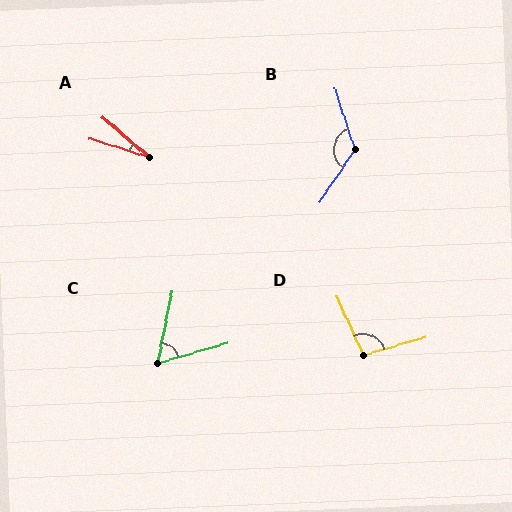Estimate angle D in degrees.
Approximately 99 degrees.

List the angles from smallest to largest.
A (23°), C (62°), D (99°), B (129°).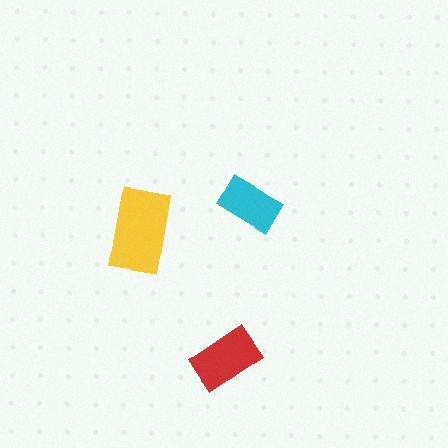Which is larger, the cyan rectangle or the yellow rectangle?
The yellow one.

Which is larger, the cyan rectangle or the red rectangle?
The red one.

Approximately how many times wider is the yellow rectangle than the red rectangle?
About 1.5 times wider.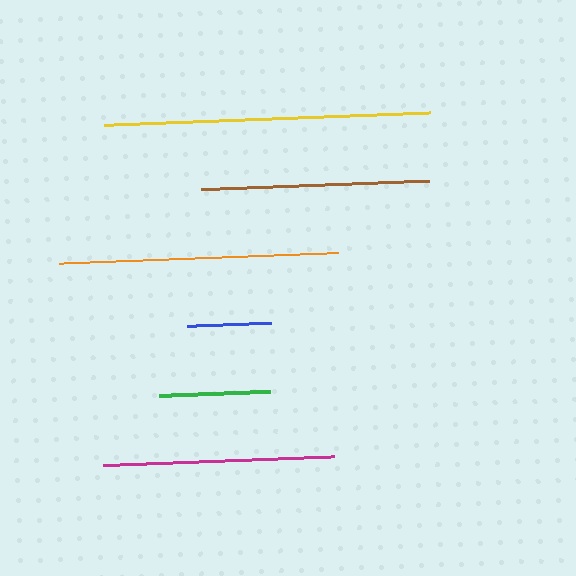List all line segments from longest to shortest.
From longest to shortest: yellow, orange, magenta, brown, green, blue.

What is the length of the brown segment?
The brown segment is approximately 228 pixels long.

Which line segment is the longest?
The yellow line is the longest at approximately 326 pixels.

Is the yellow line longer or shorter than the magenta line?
The yellow line is longer than the magenta line.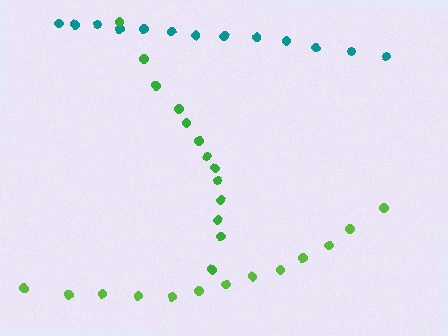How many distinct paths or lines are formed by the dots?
There are 3 distinct paths.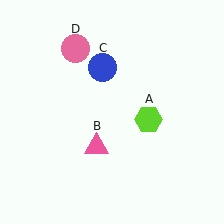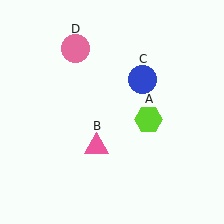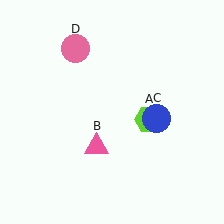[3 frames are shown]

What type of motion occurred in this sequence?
The blue circle (object C) rotated clockwise around the center of the scene.